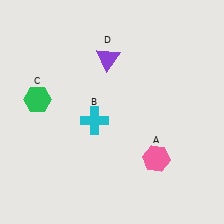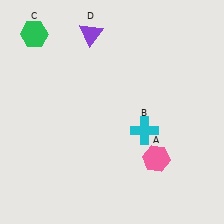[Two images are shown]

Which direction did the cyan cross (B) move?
The cyan cross (B) moved right.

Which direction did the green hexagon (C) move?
The green hexagon (C) moved up.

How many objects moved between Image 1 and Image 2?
3 objects moved between the two images.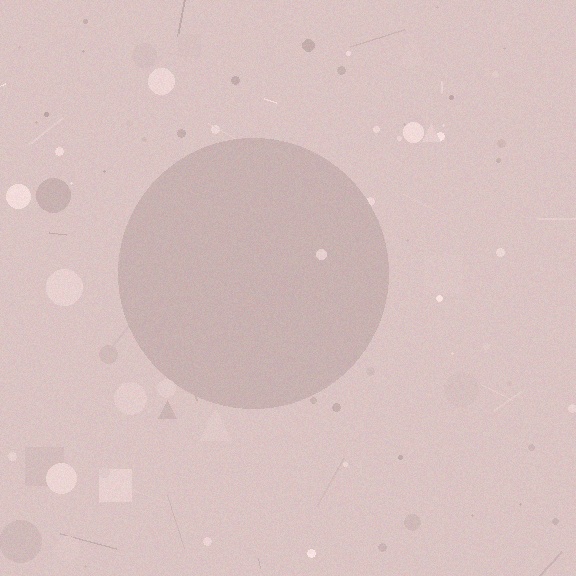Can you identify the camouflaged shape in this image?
The camouflaged shape is a circle.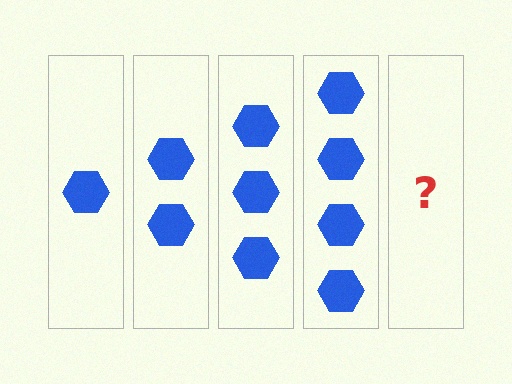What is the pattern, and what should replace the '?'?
The pattern is that each step adds one more hexagon. The '?' should be 5 hexagons.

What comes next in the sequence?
The next element should be 5 hexagons.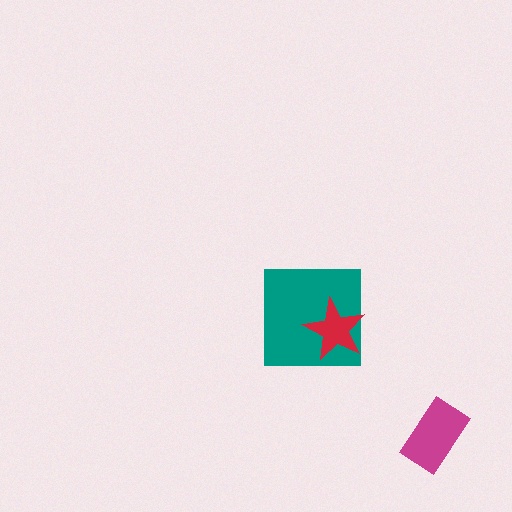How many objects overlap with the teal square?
1 object overlaps with the teal square.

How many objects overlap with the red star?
1 object overlaps with the red star.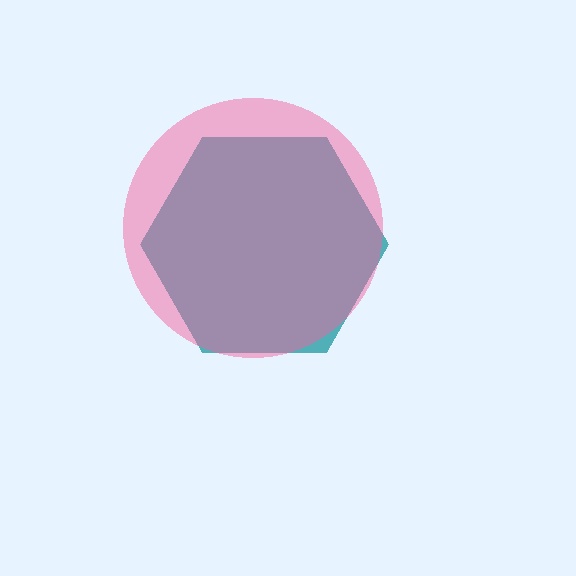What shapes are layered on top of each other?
The layered shapes are: a teal hexagon, a pink circle.